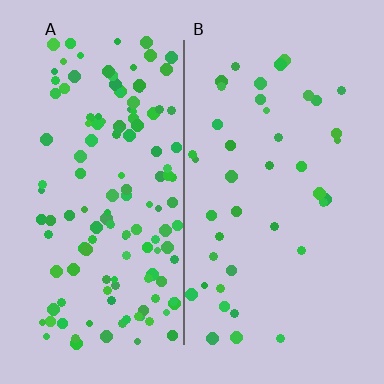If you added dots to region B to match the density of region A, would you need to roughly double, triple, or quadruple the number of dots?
Approximately triple.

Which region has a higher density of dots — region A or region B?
A (the left).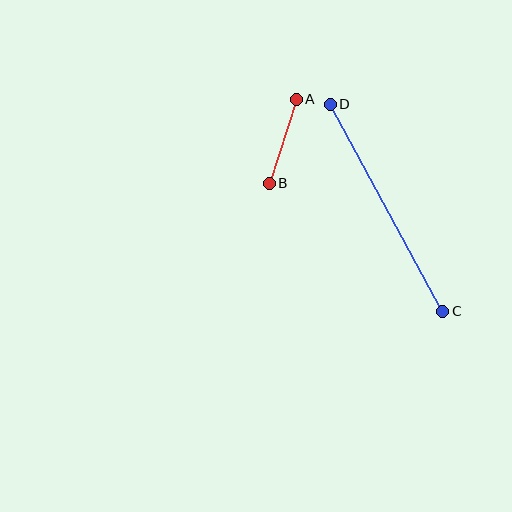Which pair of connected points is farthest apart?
Points C and D are farthest apart.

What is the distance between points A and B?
The distance is approximately 89 pixels.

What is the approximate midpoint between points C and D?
The midpoint is at approximately (386, 208) pixels.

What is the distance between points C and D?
The distance is approximately 236 pixels.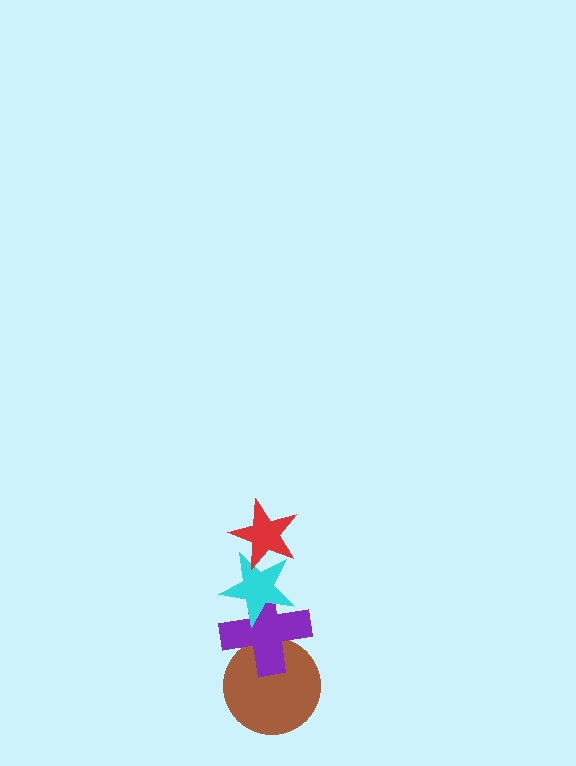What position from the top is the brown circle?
The brown circle is 4th from the top.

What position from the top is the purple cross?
The purple cross is 3rd from the top.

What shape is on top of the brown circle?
The purple cross is on top of the brown circle.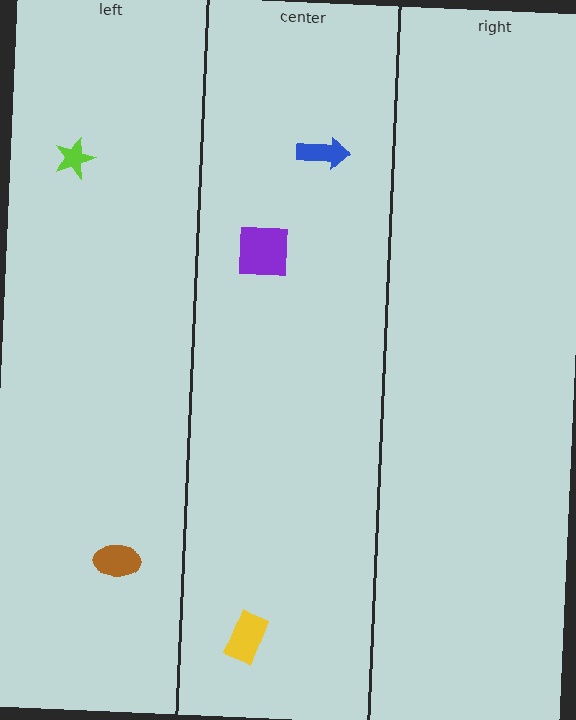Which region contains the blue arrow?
The center region.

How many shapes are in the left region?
2.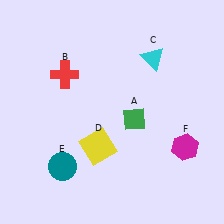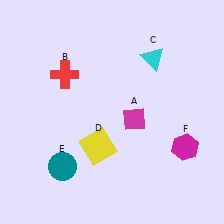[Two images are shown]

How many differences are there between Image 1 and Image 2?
There is 1 difference between the two images.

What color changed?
The diamond (A) changed from green in Image 1 to magenta in Image 2.